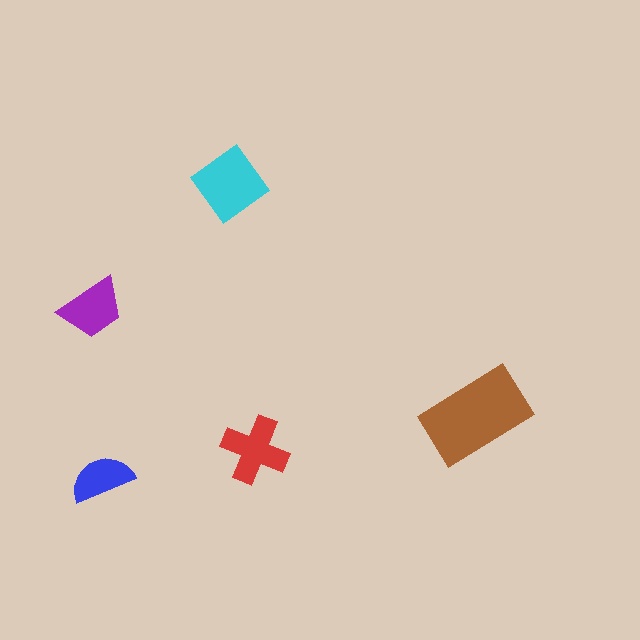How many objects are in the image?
There are 5 objects in the image.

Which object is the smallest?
The blue semicircle.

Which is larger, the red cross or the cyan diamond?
The cyan diamond.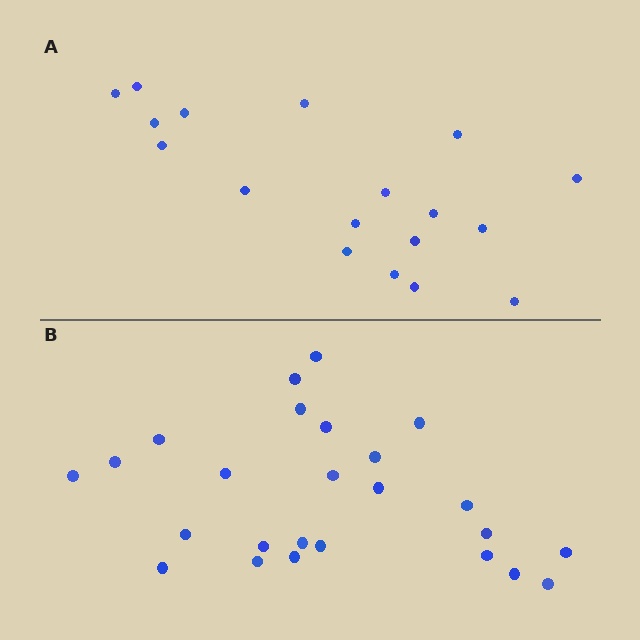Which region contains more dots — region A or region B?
Region B (the bottom region) has more dots.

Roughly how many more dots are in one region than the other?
Region B has roughly 8 or so more dots than region A.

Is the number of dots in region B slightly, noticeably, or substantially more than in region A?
Region B has noticeably more, but not dramatically so. The ratio is roughly 1.4 to 1.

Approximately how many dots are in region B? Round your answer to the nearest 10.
About 20 dots. (The exact count is 25, which rounds to 20.)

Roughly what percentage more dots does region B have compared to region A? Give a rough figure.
About 40% more.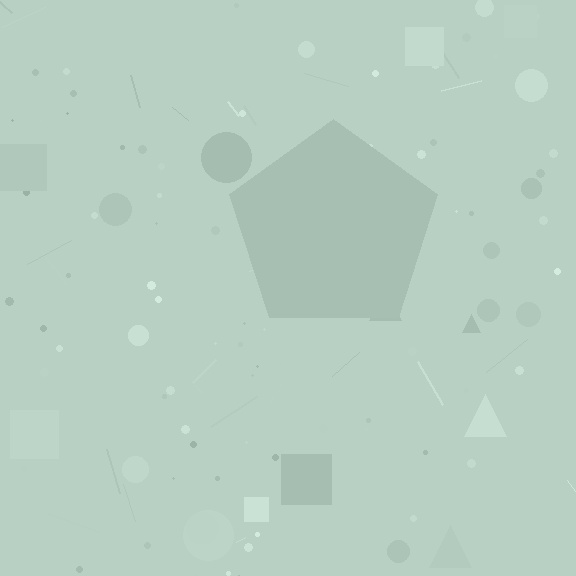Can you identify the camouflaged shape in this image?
The camouflaged shape is a pentagon.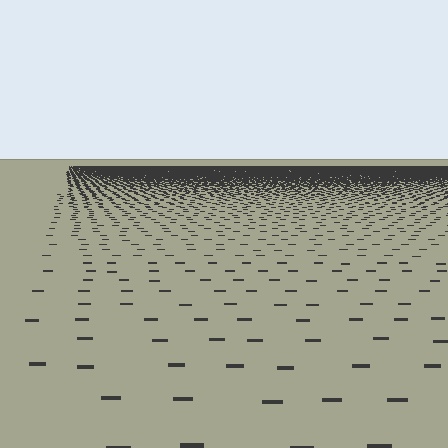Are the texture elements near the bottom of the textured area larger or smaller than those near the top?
Larger. Near the bottom, elements are closer to the viewer and appear at a bigger on-screen size.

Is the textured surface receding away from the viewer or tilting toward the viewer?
The surface is receding away from the viewer. Texture elements get smaller and denser toward the top.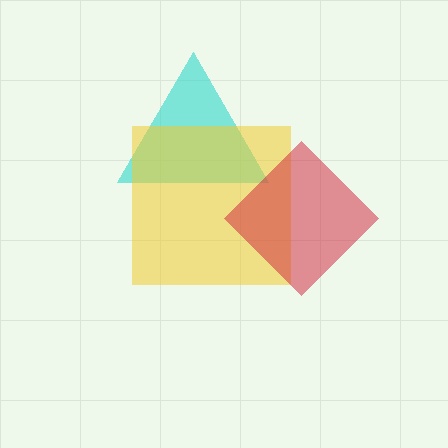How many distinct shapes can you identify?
There are 3 distinct shapes: a cyan triangle, a yellow square, a red diamond.